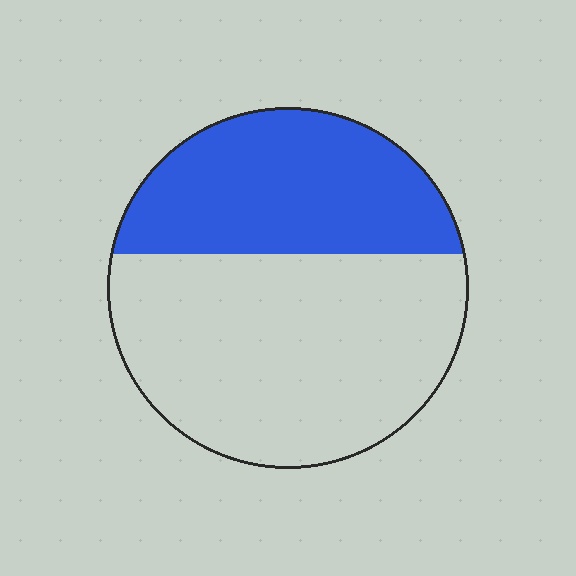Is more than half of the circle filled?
No.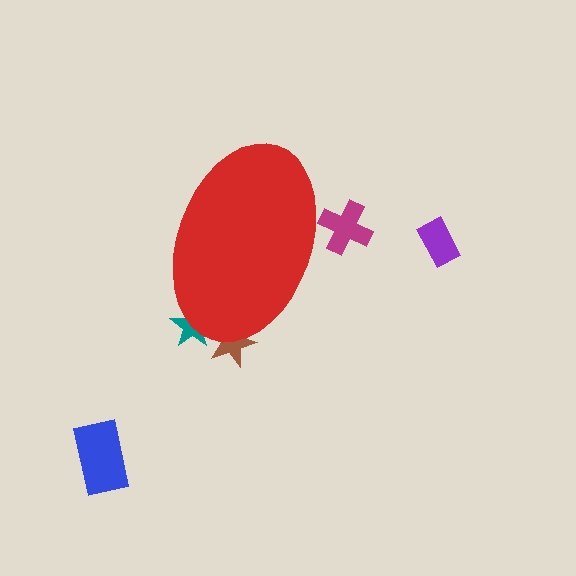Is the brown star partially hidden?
Yes, the brown star is partially hidden behind the red ellipse.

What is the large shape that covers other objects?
A red ellipse.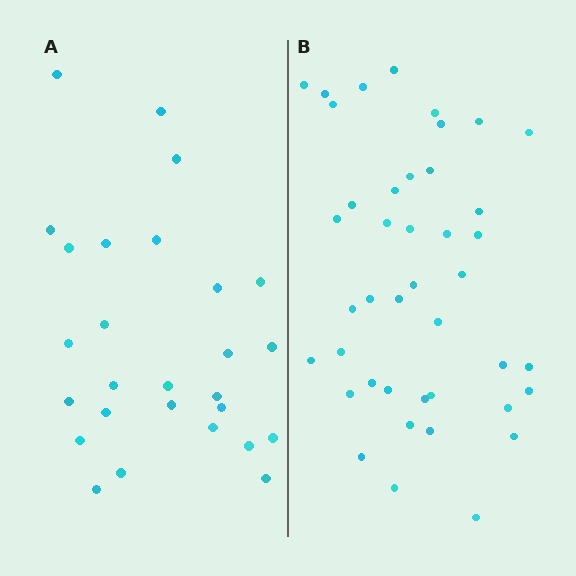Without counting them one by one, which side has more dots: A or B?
Region B (the right region) has more dots.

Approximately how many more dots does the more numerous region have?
Region B has approximately 15 more dots than region A.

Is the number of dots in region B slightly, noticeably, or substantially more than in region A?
Region B has substantially more. The ratio is roughly 1.6 to 1.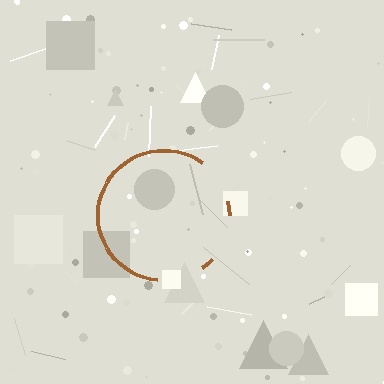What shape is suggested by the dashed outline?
The dashed outline suggests a circle.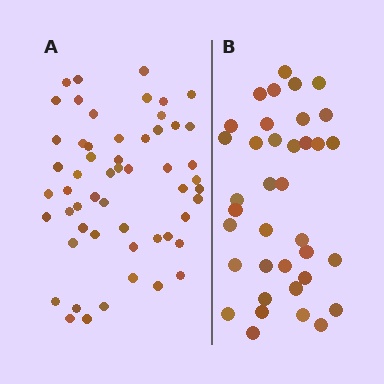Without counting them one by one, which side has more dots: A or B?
Region A (the left region) has more dots.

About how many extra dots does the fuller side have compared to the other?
Region A has approximately 20 more dots than region B.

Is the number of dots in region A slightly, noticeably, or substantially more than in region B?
Region A has substantially more. The ratio is roughly 1.5 to 1.